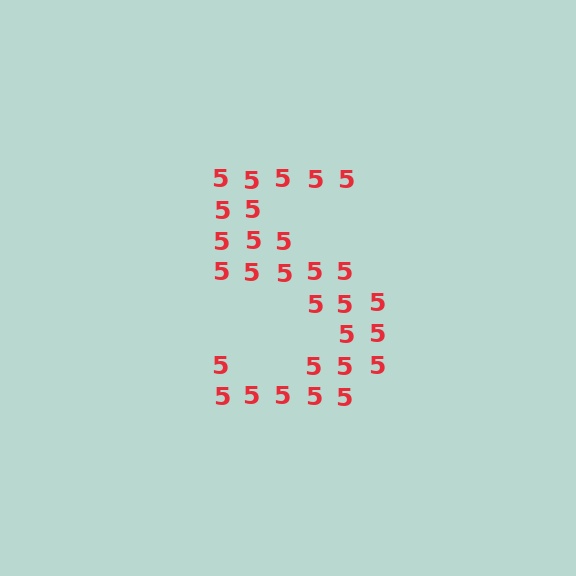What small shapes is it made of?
It is made of small digit 5's.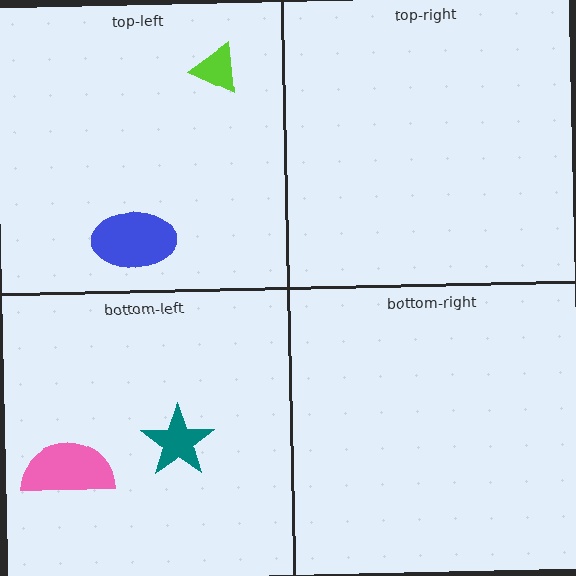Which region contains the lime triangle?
The top-left region.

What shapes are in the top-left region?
The lime triangle, the blue ellipse.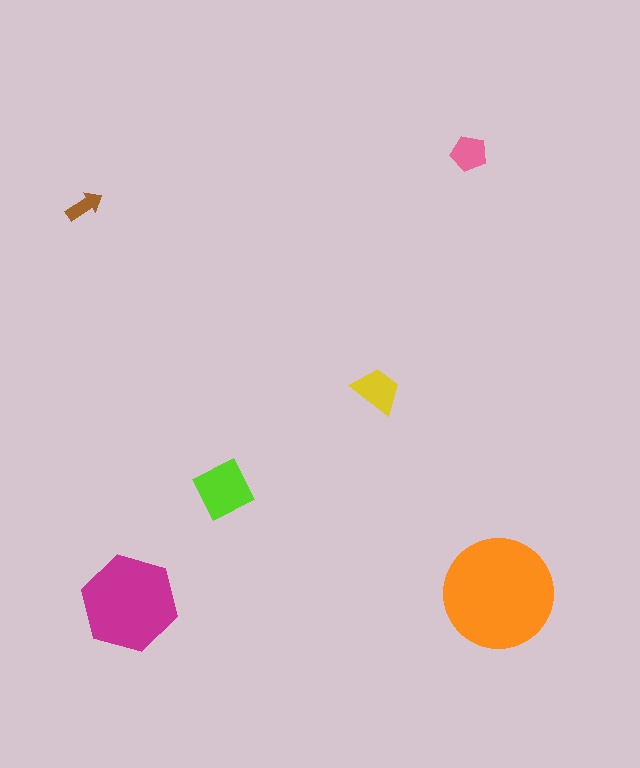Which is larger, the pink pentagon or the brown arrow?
The pink pentagon.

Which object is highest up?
The pink pentagon is topmost.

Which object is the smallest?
The brown arrow.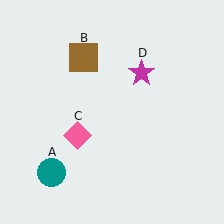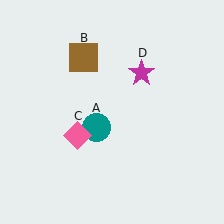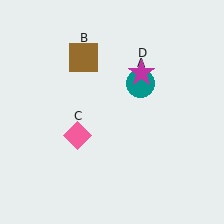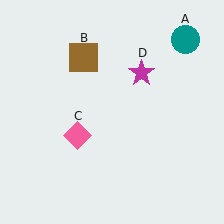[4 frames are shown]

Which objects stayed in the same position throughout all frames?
Brown square (object B) and pink diamond (object C) and magenta star (object D) remained stationary.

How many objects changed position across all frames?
1 object changed position: teal circle (object A).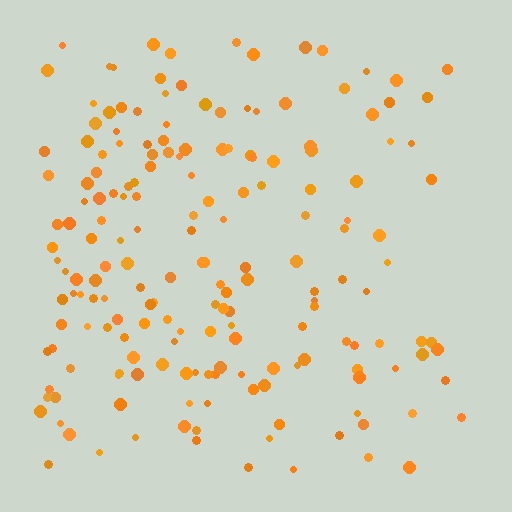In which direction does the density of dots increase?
From right to left, with the left side densest.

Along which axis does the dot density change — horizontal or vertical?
Horizontal.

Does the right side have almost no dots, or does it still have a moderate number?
Still a moderate number, just noticeably fewer than the left.